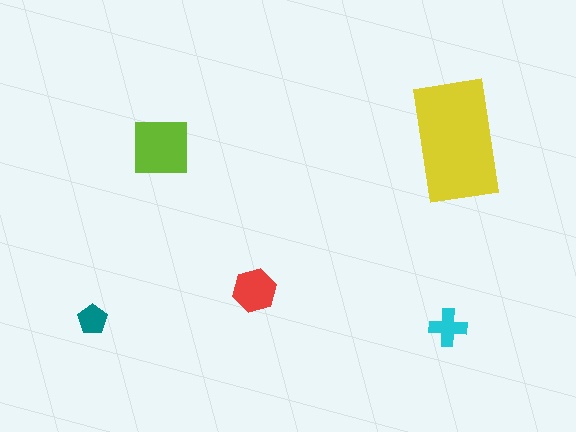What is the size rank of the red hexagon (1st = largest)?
3rd.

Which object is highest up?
The yellow rectangle is topmost.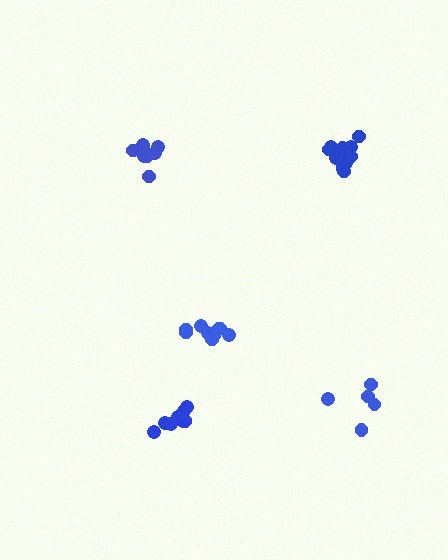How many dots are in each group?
Group 1: 10 dots, Group 2: 11 dots, Group 3: 8 dots, Group 4: 5 dots, Group 5: 11 dots (45 total).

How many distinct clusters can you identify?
There are 5 distinct clusters.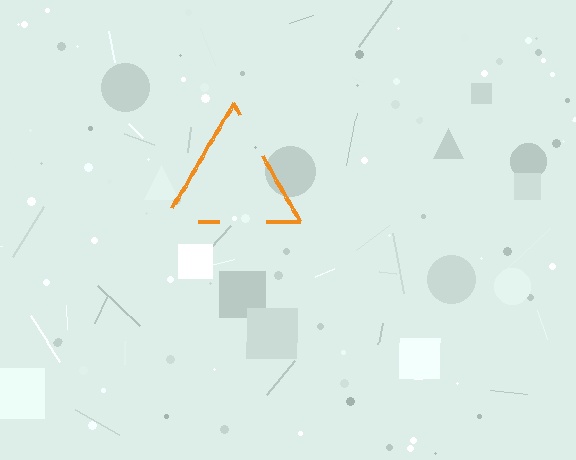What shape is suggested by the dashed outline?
The dashed outline suggests a triangle.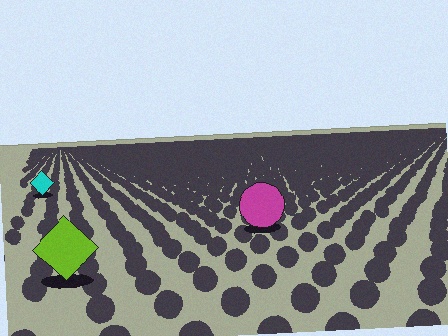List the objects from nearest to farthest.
From nearest to farthest: the lime diamond, the magenta circle, the cyan diamond.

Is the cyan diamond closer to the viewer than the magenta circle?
No. The magenta circle is closer — you can tell from the texture gradient: the ground texture is coarser near it.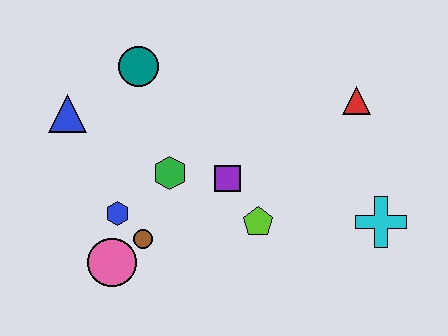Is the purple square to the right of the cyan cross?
No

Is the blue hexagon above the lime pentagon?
Yes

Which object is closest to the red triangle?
The cyan cross is closest to the red triangle.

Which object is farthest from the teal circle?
The cyan cross is farthest from the teal circle.